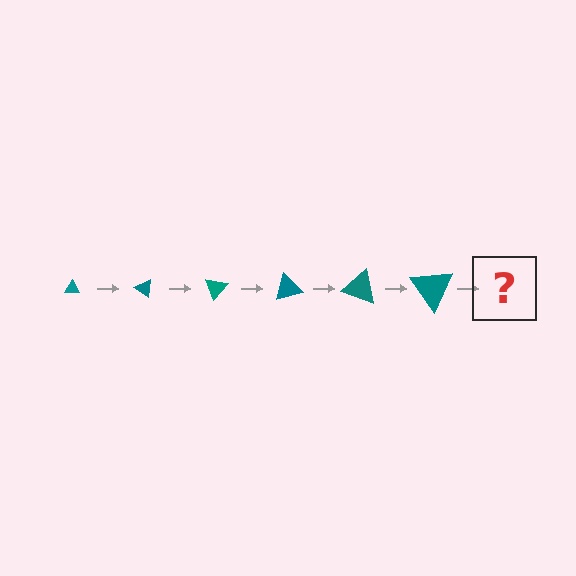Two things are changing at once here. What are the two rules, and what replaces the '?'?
The two rules are that the triangle grows larger each step and it rotates 35 degrees each step. The '?' should be a triangle, larger than the previous one and rotated 210 degrees from the start.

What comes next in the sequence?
The next element should be a triangle, larger than the previous one and rotated 210 degrees from the start.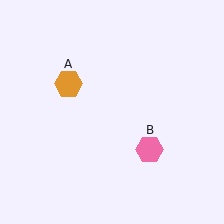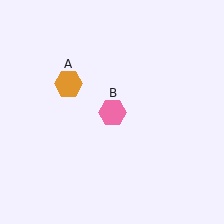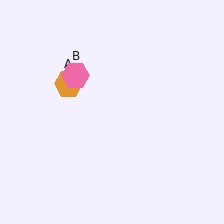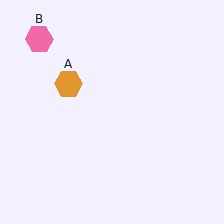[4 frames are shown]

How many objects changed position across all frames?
1 object changed position: pink hexagon (object B).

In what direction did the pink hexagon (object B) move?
The pink hexagon (object B) moved up and to the left.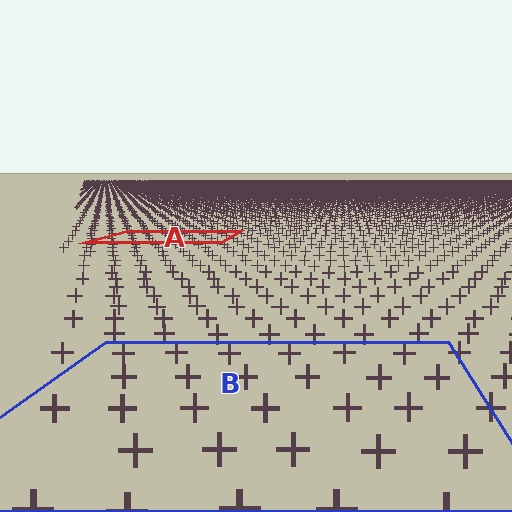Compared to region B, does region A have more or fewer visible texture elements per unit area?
Region A has more texture elements per unit area — they are packed more densely because it is farther away.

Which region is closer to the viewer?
Region B is closer. The texture elements there are larger and more spread out.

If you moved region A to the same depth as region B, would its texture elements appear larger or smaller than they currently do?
They would appear larger. At a closer depth, the same texture elements are projected at a bigger on-screen size.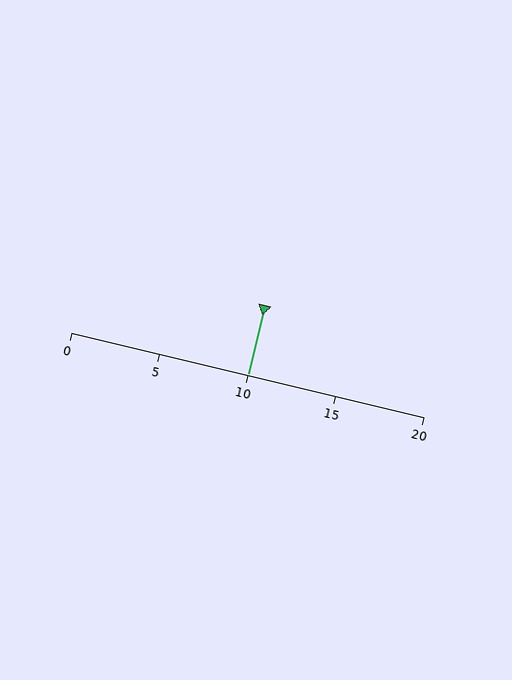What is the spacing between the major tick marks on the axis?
The major ticks are spaced 5 apart.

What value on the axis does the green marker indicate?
The marker indicates approximately 10.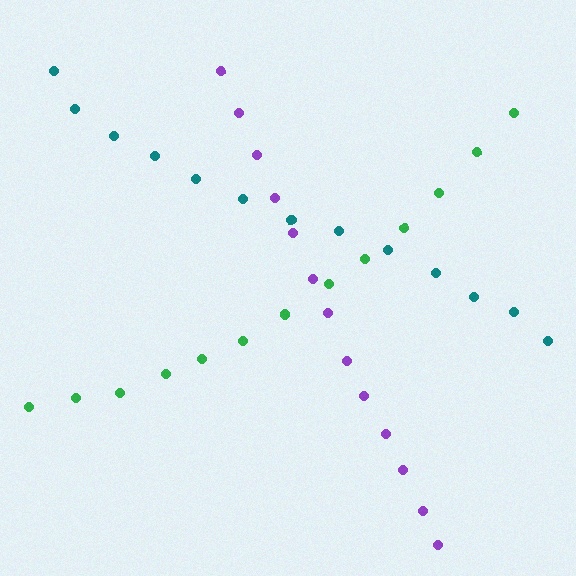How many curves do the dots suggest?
There are 3 distinct paths.